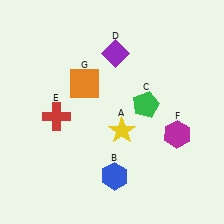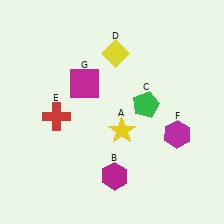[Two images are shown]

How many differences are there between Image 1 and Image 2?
There are 3 differences between the two images.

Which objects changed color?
B changed from blue to magenta. D changed from purple to yellow. G changed from orange to magenta.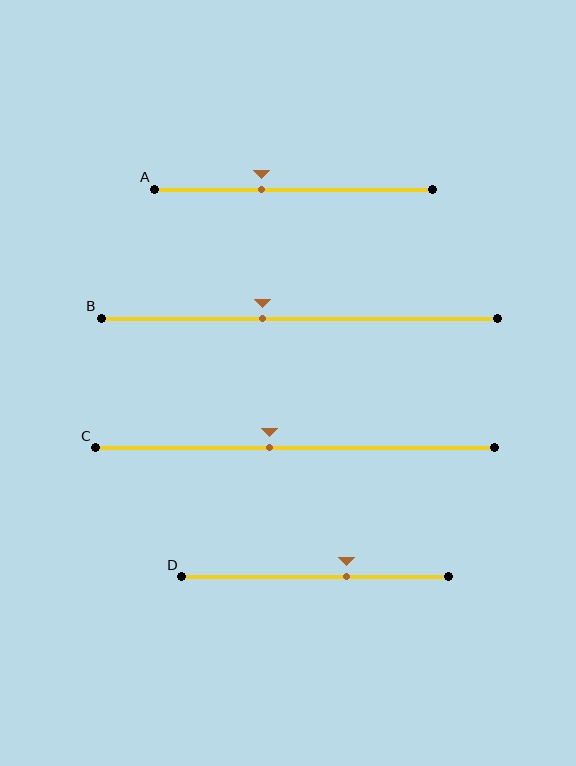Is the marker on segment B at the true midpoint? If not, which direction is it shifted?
No, the marker on segment B is shifted to the left by about 9% of the segment length.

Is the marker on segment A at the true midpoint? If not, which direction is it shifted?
No, the marker on segment A is shifted to the left by about 12% of the segment length.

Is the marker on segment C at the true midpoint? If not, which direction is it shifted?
No, the marker on segment C is shifted to the left by about 6% of the segment length.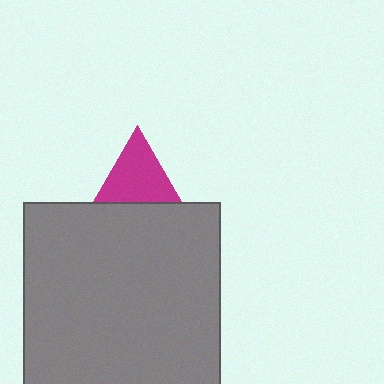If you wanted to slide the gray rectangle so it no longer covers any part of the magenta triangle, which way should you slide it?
Slide it down — that is the most direct way to separate the two shapes.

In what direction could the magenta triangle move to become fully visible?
The magenta triangle could move up. That would shift it out from behind the gray rectangle entirely.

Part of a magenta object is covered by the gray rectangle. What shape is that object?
It is a triangle.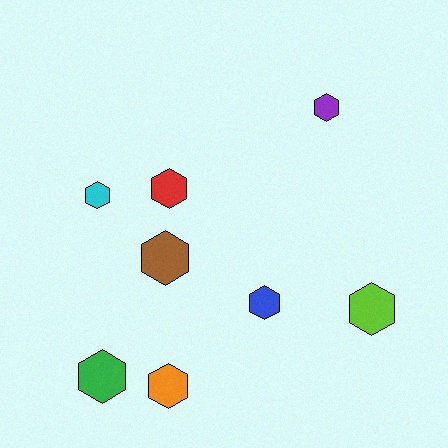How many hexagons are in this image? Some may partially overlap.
There are 8 hexagons.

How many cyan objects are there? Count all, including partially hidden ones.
There is 1 cyan object.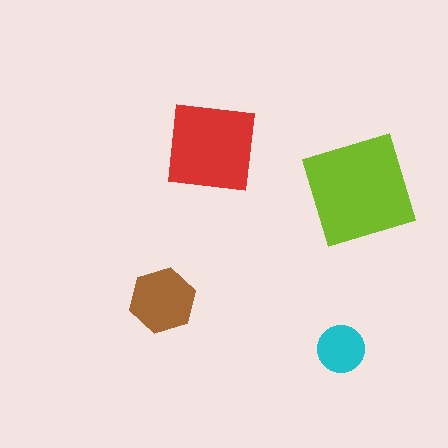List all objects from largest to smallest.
The lime square, the red square, the brown hexagon, the cyan circle.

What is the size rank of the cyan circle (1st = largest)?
4th.